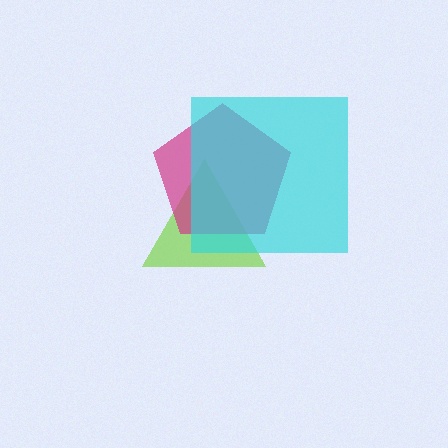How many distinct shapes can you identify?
There are 3 distinct shapes: a lime triangle, a magenta pentagon, a cyan square.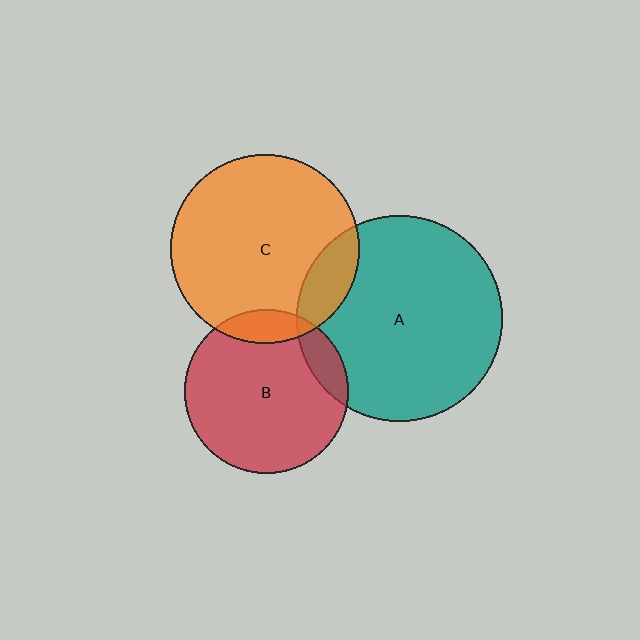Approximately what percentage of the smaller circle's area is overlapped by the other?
Approximately 15%.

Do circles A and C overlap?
Yes.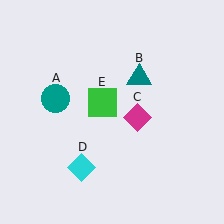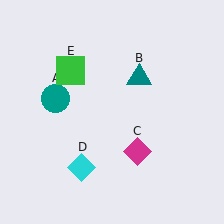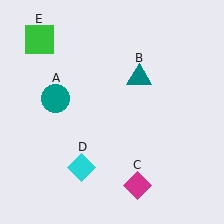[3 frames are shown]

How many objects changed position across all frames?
2 objects changed position: magenta diamond (object C), green square (object E).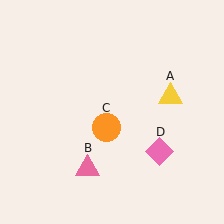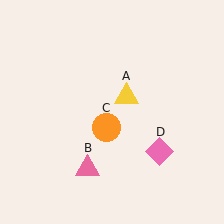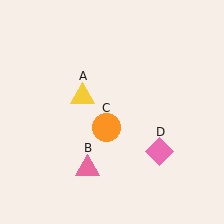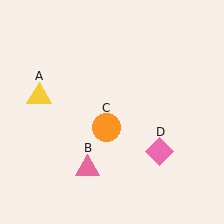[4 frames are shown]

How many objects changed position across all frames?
1 object changed position: yellow triangle (object A).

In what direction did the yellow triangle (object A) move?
The yellow triangle (object A) moved left.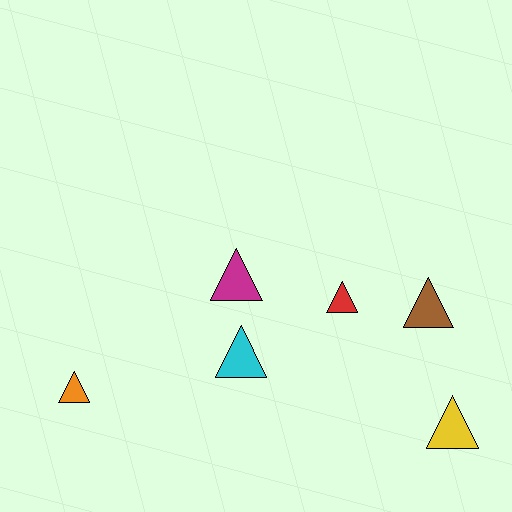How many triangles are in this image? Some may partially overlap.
There are 6 triangles.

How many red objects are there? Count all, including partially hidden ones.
There is 1 red object.